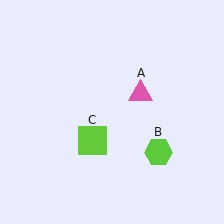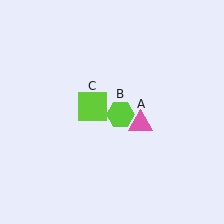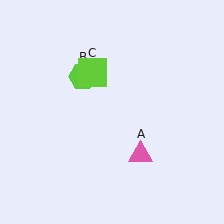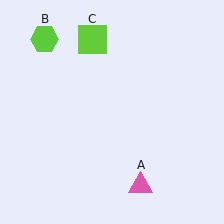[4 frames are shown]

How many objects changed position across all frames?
3 objects changed position: pink triangle (object A), lime hexagon (object B), lime square (object C).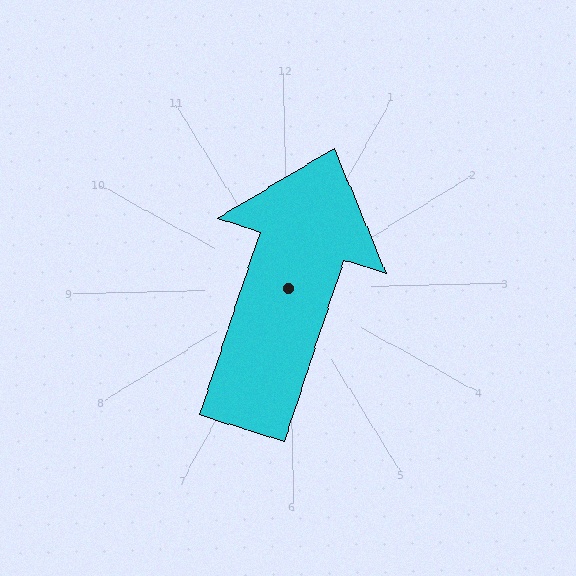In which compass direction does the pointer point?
North.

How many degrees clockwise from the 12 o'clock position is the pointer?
Approximately 20 degrees.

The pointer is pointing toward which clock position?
Roughly 1 o'clock.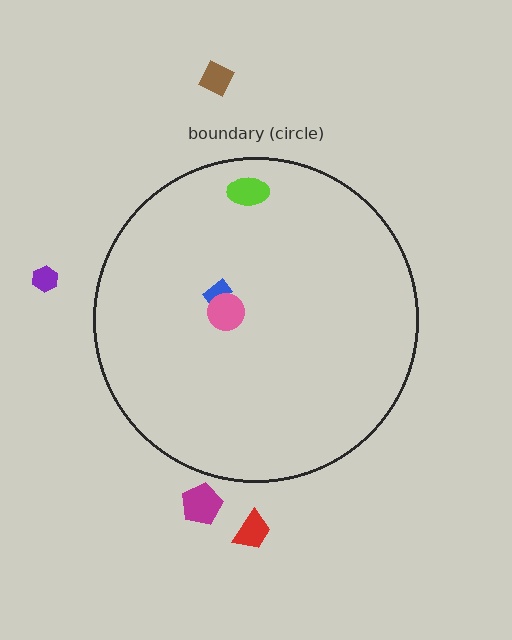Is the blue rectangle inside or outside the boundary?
Inside.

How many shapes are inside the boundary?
3 inside, 4 outside.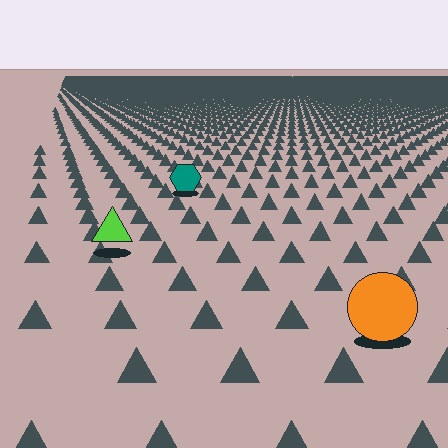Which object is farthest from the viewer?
The teal hexagon is farthest from the viewer. It appears smaller and the ground texture around it is denser.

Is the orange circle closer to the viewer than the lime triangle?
Yes. The orange circle is closer — you can tell from the texture gradient: the ground texture is coarser near it.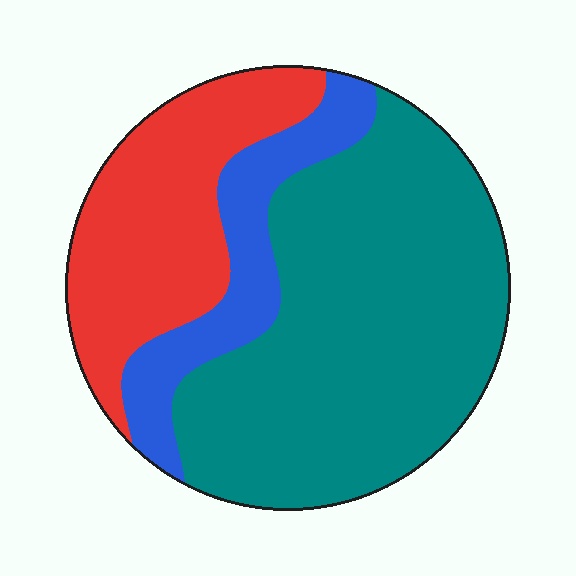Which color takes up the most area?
Teal, at roughly 55%.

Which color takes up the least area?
Blue, at roughly 15%.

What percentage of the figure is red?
Red takes up about one quarter (1/4) of the figure.